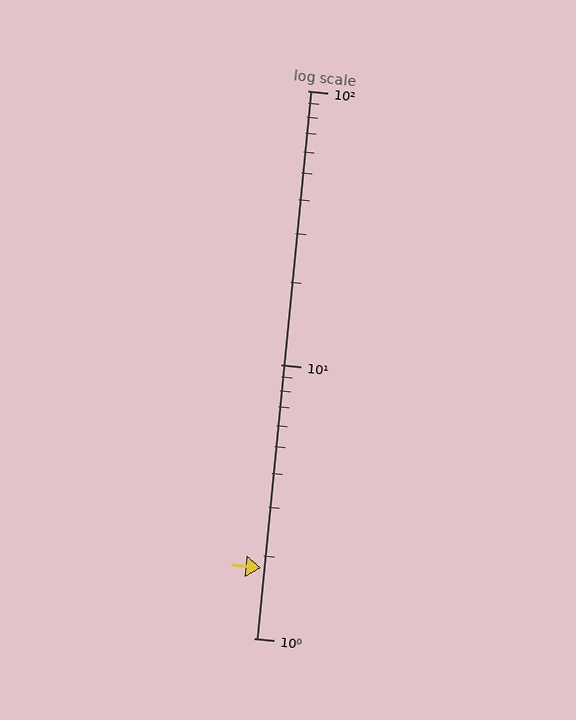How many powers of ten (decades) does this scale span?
The scale spans 2 decades, from 1 to 100.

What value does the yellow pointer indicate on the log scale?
The pointer indicates approximately 1.8.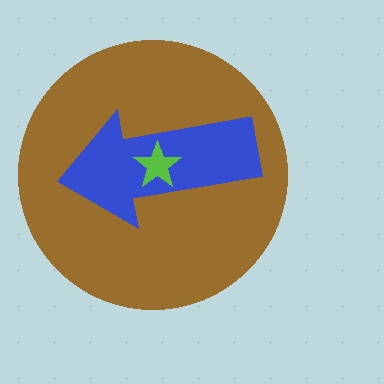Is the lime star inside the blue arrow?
Yes.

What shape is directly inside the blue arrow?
The lime star.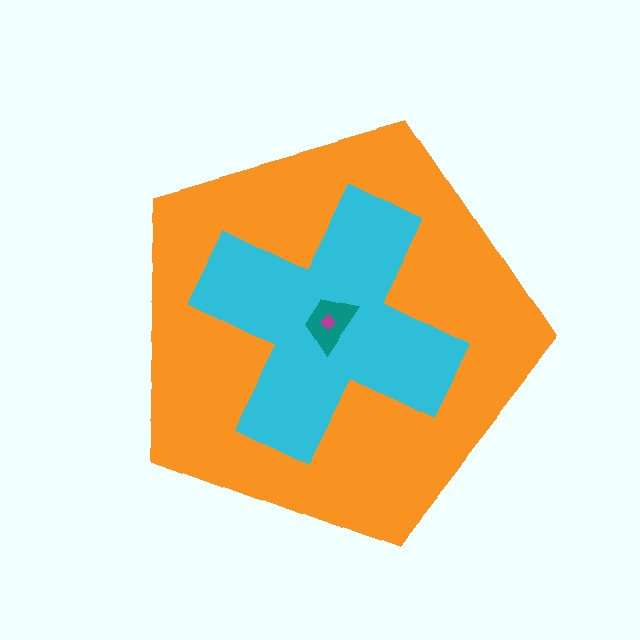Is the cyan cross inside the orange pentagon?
Yes.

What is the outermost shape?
The orange pentagon.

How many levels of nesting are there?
4.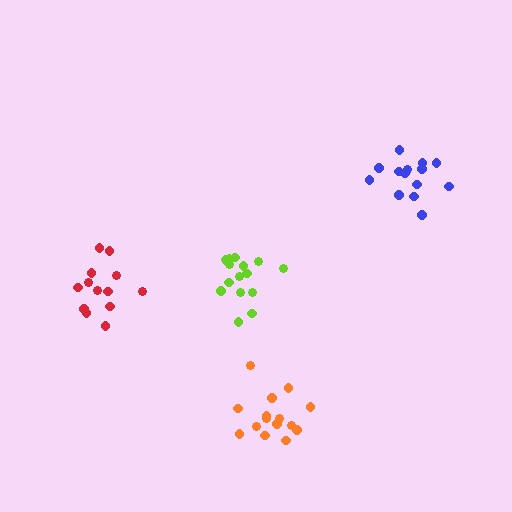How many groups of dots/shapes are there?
There are 4 groups.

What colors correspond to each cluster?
The clusters are colored: orange, red, lime, blue.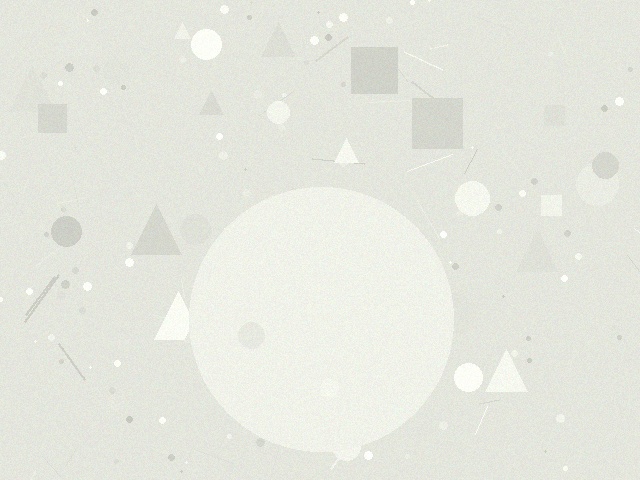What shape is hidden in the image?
A circle is hidden in the image.